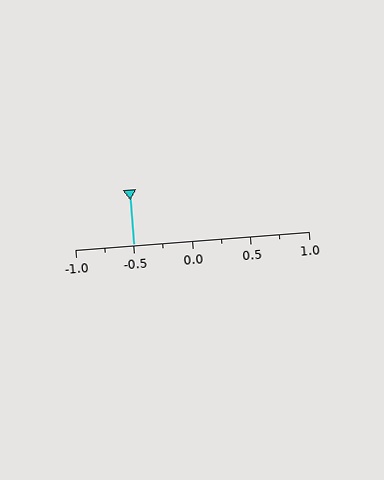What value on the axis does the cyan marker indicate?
The marker indicates approximately -0.5.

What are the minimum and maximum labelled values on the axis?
The axis runs from -1.0 to 1.0.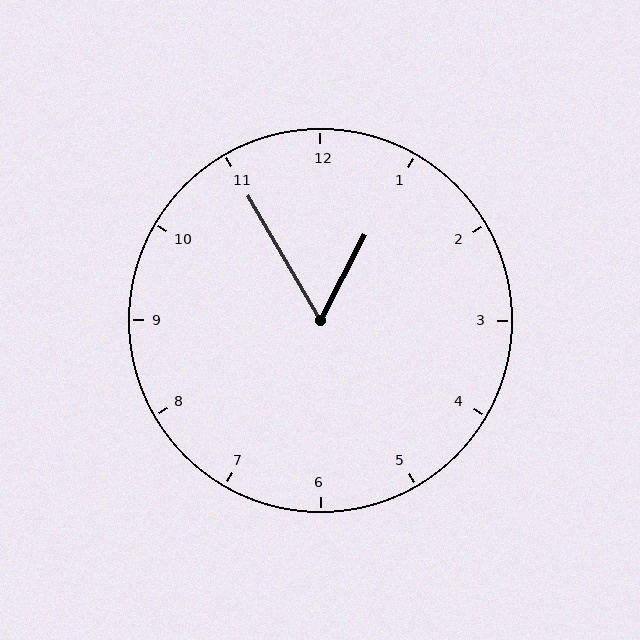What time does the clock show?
12:55.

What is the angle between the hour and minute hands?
Approximately 58 degrees.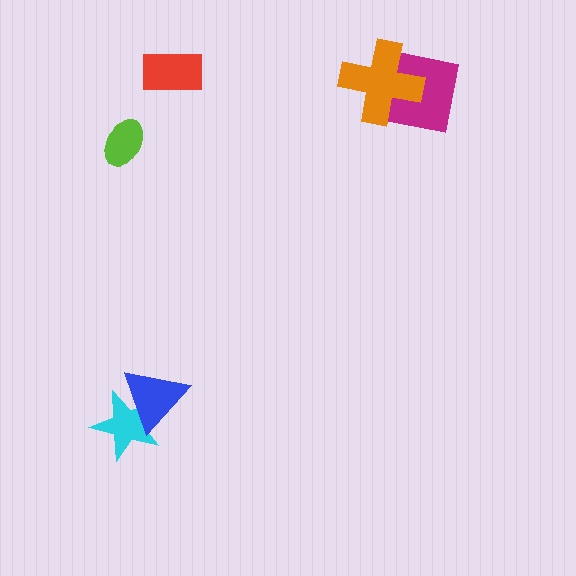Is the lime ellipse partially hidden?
No, no other shape covers it.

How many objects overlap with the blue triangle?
1 object overlaps with the blue triangle.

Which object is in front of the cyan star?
The blue triangle is in front of the cyan star.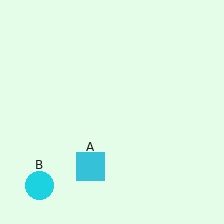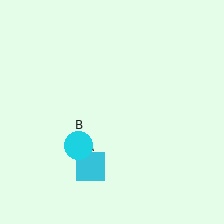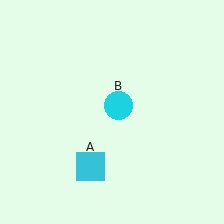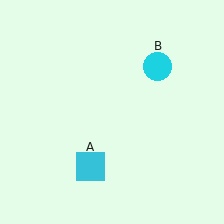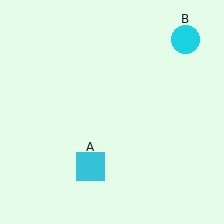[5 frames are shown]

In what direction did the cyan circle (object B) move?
The cyan circle (object B) moved up and to the right.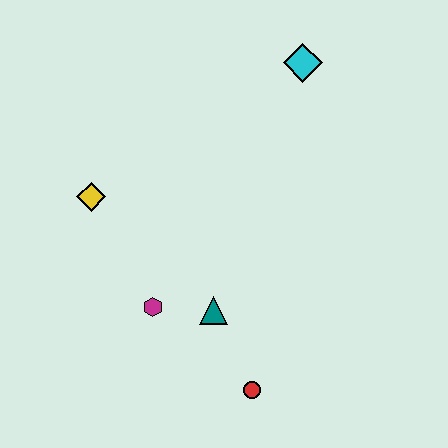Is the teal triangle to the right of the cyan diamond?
No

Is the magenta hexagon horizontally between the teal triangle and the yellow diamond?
Yes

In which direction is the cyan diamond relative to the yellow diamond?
The cyan diamond is to the right of the yellow diamond.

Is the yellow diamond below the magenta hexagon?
No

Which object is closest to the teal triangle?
The magenta hexagon is closest to the teal triangle.